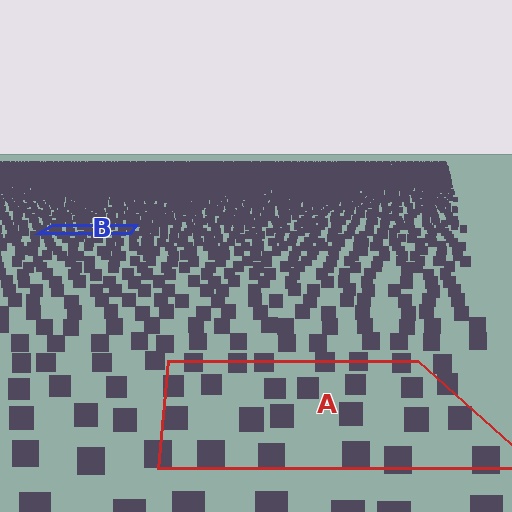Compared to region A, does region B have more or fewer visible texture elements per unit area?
Region B has more texture elements per unit area — they are packed more densely because it is farther away.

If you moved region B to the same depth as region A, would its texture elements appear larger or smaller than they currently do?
They would appear larger. At a closer depth, the same texture elements are projected at a bigger on-screen size.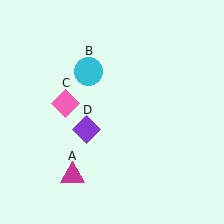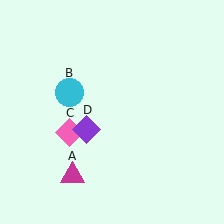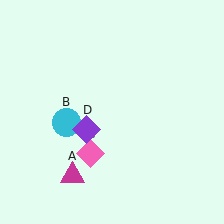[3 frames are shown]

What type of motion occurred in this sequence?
The cyan circle (object B), pink diamond (object C) rotated counterclockwise around the center of the scene.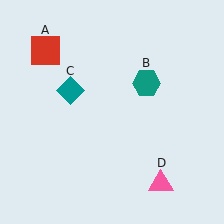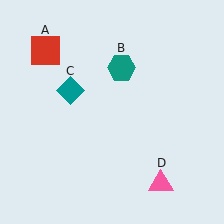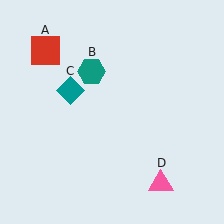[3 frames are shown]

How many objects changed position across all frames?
1 object changed position: teal hexagon (object B).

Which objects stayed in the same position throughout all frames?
Red square (object A) and teal diamond (object C) and pink triangle (object D) remained stationary.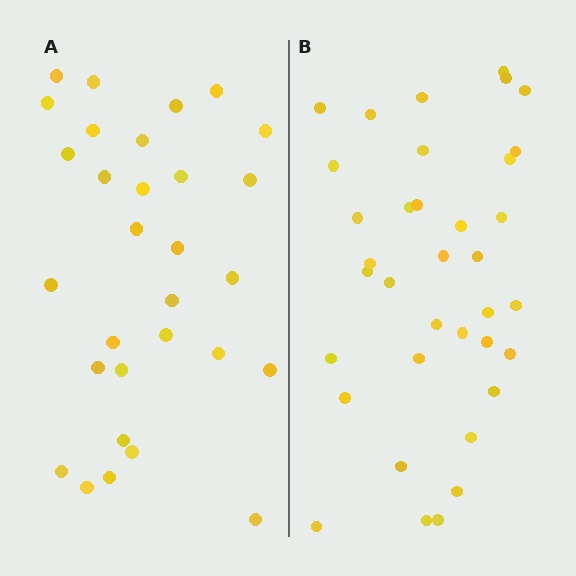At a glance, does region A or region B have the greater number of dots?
Region B (the right region) has more dots.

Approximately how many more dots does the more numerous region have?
Region B has about 6 more dots than region A.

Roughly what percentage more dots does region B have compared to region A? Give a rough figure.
About 20% more.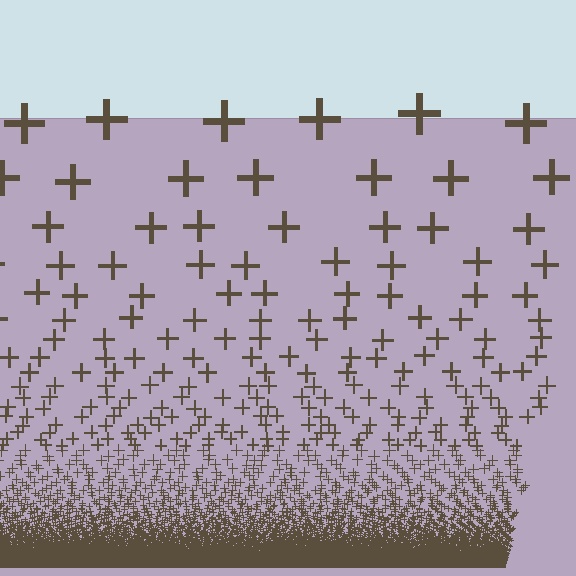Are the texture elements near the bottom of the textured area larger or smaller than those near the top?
Smaller. The gradient is inverted — elements near the bottom are smaller and denser.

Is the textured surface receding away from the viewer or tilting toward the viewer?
The surface appears to tilt toward the viewer. Texture elements get larger and sparser toward the top.